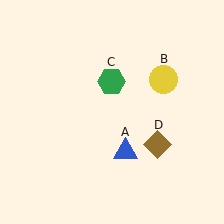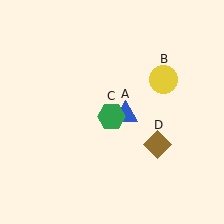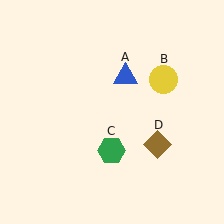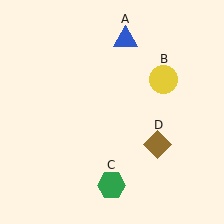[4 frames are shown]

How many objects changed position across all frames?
2 objects changed position: blue triangle (object A), green hexagon (object C).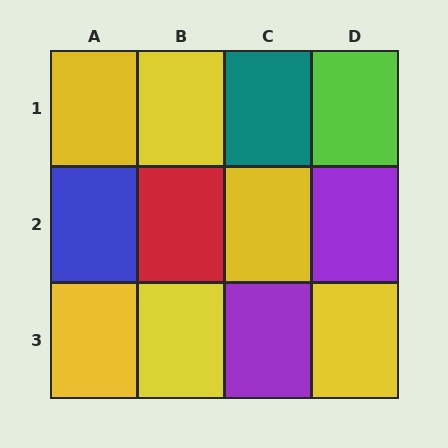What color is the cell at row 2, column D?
Purple.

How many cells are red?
1 cell is red.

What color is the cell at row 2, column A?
Blue.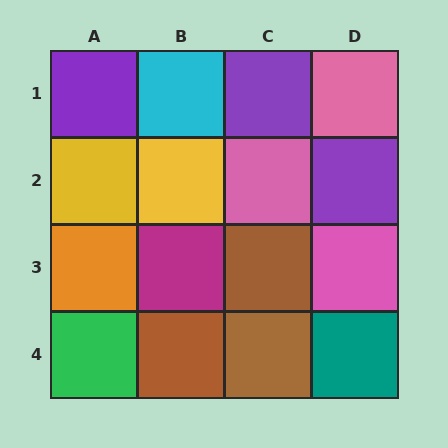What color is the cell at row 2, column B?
Yellow.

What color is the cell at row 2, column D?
Purple.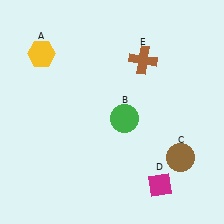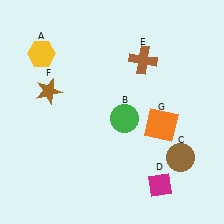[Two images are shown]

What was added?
A brown star (F), an orange square (G) were added in Image 2.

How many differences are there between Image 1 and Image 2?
There are 2 differences between the two images.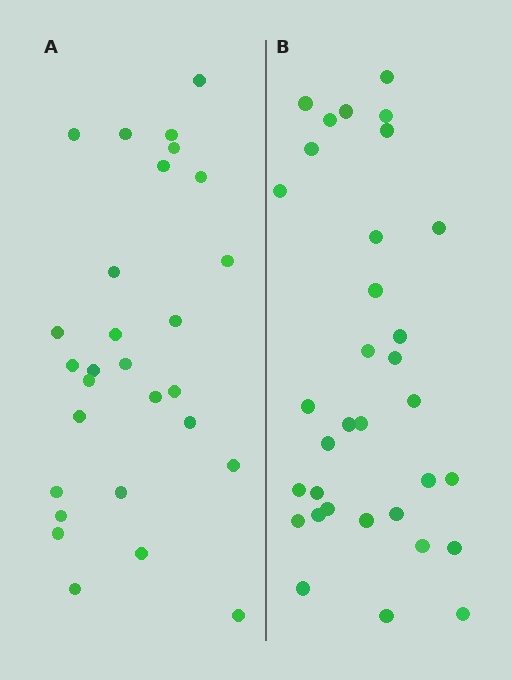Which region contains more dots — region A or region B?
Region B (the right region) has more dots.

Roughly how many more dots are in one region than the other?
Region B has about 5 more dots than region A.